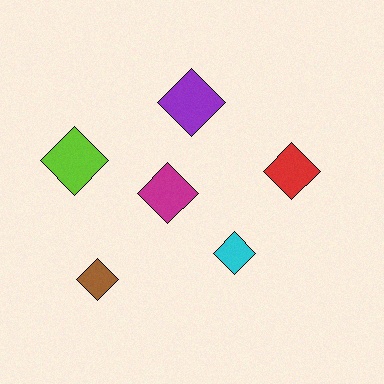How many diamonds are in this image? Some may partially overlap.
There are 6 diamonds.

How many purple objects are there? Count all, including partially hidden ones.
There is 1 purple object.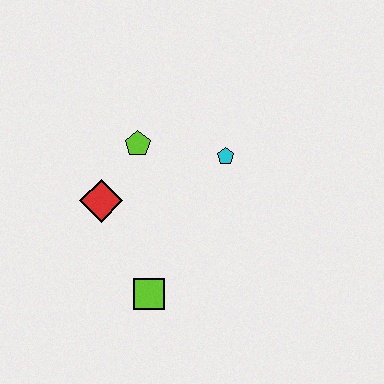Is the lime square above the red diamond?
No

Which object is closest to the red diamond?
The lime pentagon is closest to the red diamond.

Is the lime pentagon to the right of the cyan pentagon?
No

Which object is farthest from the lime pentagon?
The lime square is farthest from the lime pentagon.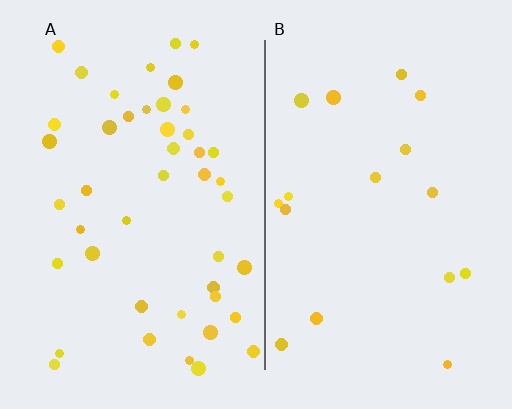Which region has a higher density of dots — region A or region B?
A (the left).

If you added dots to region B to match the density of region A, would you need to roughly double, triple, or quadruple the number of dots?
Approximately triple.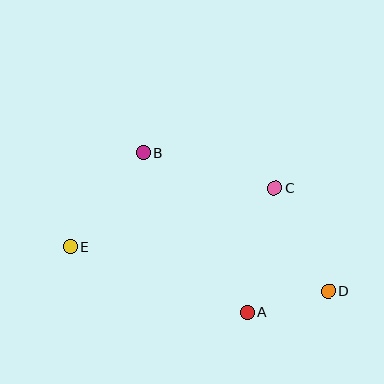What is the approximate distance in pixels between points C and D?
The distance between C and D is approximately 116 pixels.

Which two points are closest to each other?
Points A and D are closest to each other.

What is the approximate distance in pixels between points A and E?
The distance between A and E is approximately 189 pixels.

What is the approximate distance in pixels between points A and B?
The distance between A and B is approximately 190 pixels.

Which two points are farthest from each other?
Points D and E are farthest from each other.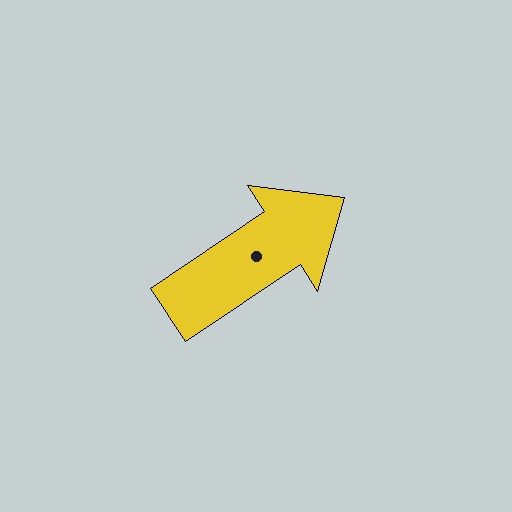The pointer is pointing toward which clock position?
Roughly 2 o'clock.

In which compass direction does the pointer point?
Northeast.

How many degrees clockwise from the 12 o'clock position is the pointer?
Approximately 56 degrees.